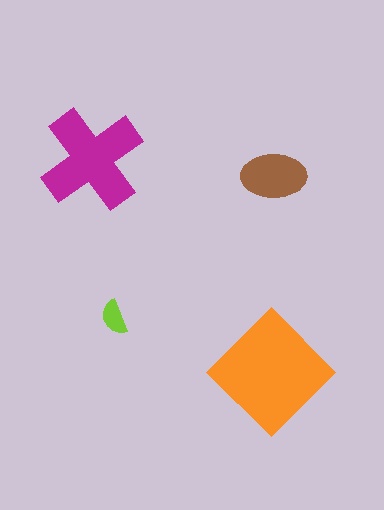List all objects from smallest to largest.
The lime semicircle, the brown ellipse, the magenta cross, the orange diamond.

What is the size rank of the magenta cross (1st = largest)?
2nd.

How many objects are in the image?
There are 4 objects in the image.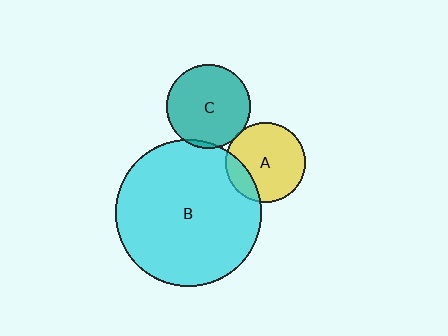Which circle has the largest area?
Circle B (cyan).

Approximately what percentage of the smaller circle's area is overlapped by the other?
Approximately 15%.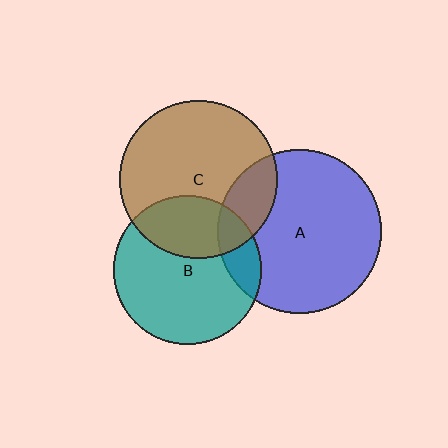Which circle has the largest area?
Circle A (blue).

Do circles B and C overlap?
Yes.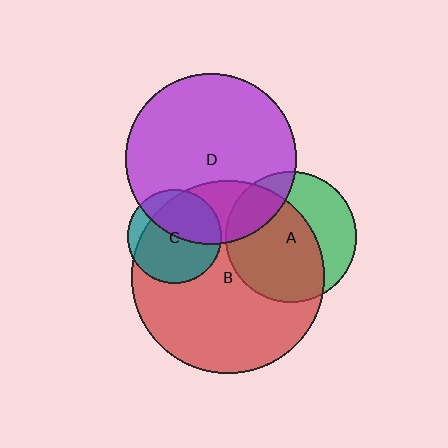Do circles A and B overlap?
Yes.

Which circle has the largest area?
Circle B (red).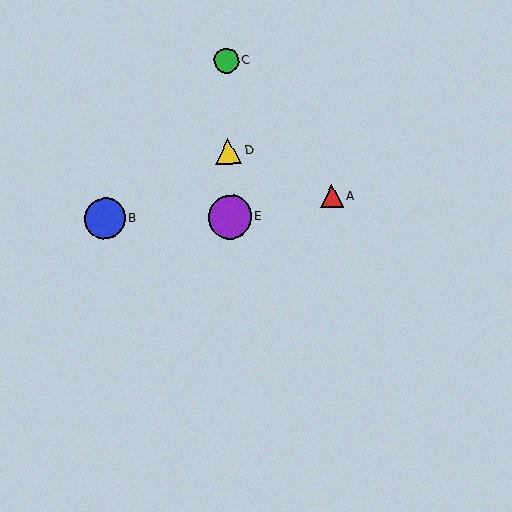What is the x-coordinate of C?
Object C is at x≈226.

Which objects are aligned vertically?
Objects C, D, E are aligned vertically.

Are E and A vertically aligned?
No, E is at x≈230 and A is at x≈332.